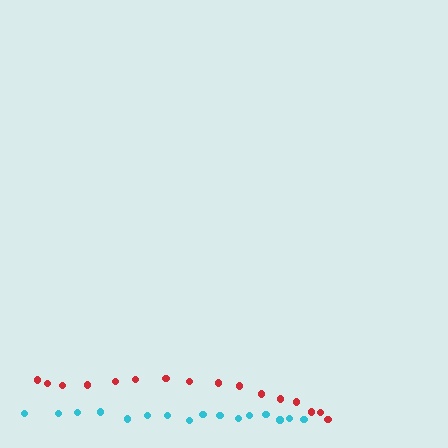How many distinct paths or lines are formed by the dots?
There are 2 distinct paths.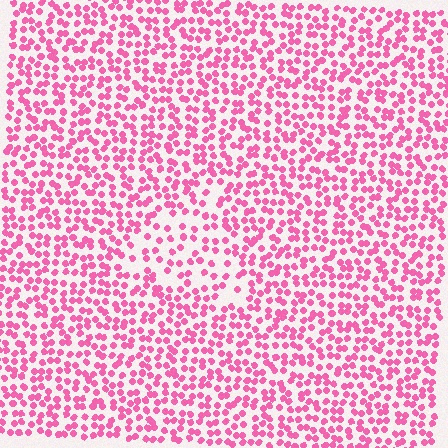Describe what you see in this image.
The image contains small pink elements arranged at two different densities. A triangle-shaped region is visible where the elements are less densely packed than the surrounding area.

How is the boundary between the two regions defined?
The boundary is defined by a change in element density (approximately 1.7x ratio). All elements are the same color, size, and shape.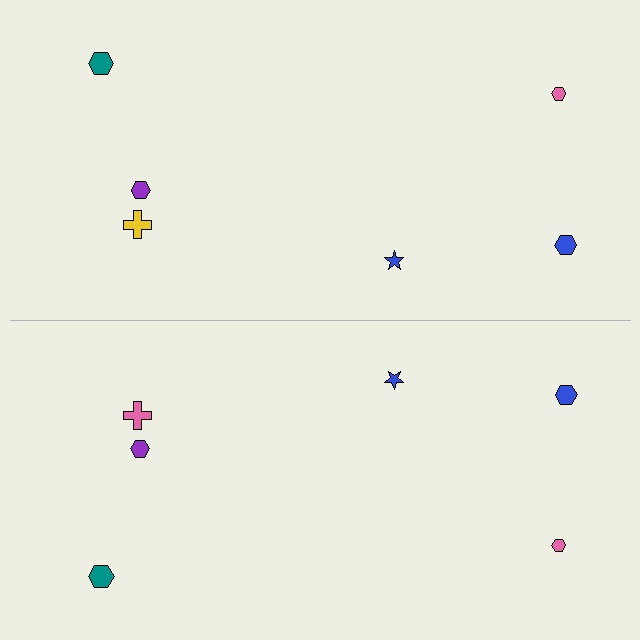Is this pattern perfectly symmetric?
No, the pattern is not perfectly symmetric. The pink cross on the bottom side breaks the symmetry — its mirror counterpart is yellow.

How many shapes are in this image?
There are 12 shapes in this image.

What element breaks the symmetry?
The pink cross on the bottom side breaks the symmetry — its mirror counterpart is yellow.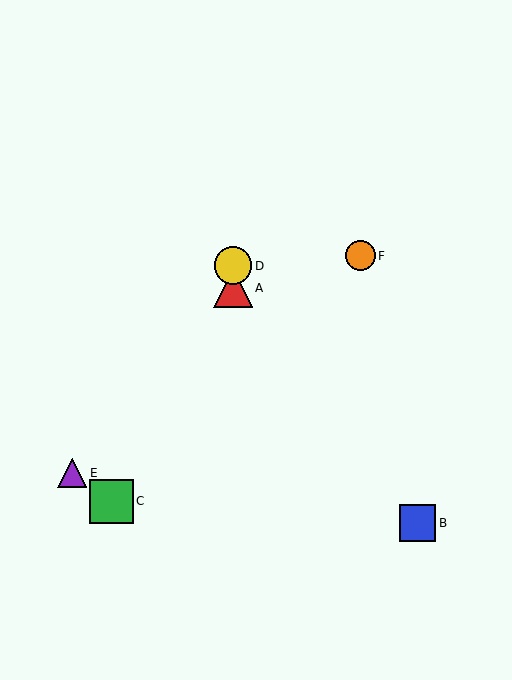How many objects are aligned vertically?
2 objects (A, D) are aligned vertically.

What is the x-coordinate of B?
Object B is at x≈418.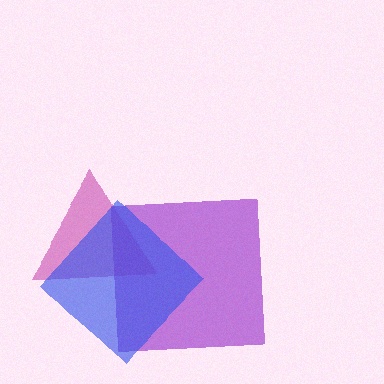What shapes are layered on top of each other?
The layered shapes are: a purple square, a magenta triangle, a blue diamond.